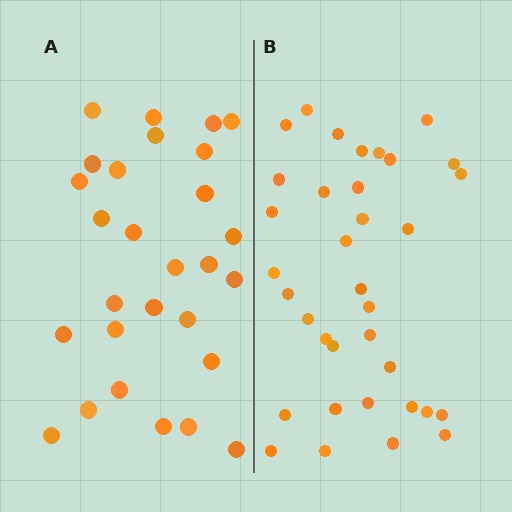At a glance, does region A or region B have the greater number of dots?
Region B (the right region) has more dots.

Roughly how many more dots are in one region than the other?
Region B has roughly 8 or so more dots than region A.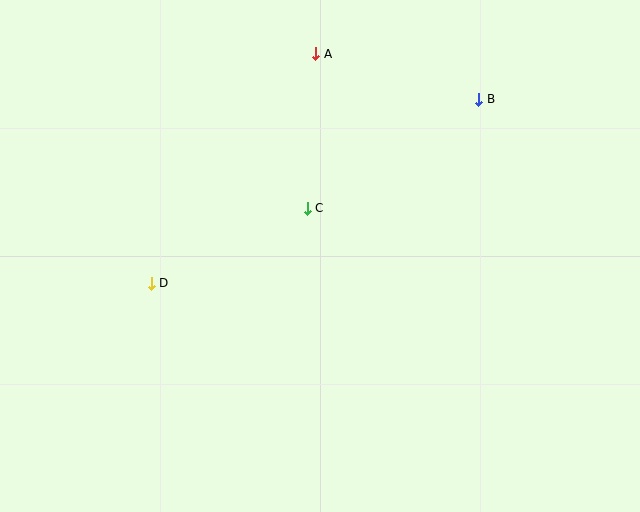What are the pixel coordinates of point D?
Point D is at (151, 283).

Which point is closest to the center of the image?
Point C at (307, 208) is closest to the center.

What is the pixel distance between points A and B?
The distance between A and B is 169 pixels.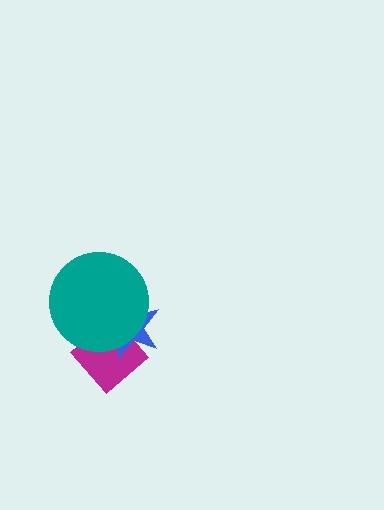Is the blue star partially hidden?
Yes, it is partially covered by another shape.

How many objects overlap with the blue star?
2 objects overlap with the blue star.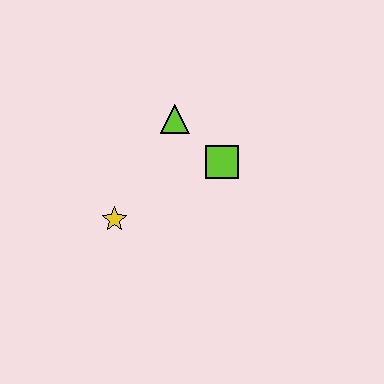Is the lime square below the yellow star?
No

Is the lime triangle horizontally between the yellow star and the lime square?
Yes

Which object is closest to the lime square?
The lime triangle is closest to the lime square.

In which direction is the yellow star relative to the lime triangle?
The yellow star is below the lime triangle.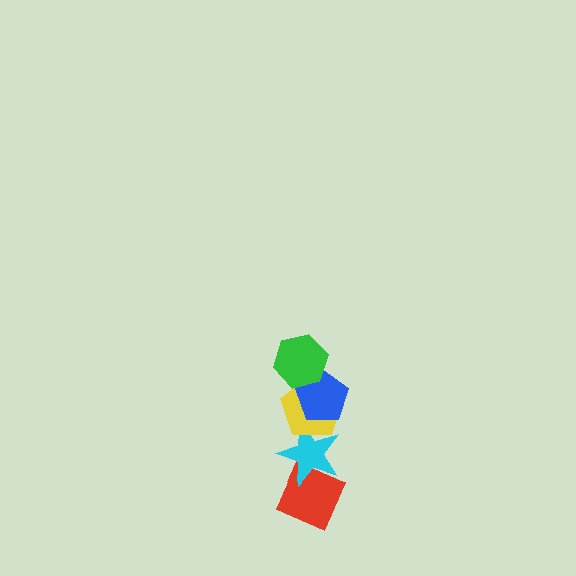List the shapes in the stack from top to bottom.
From top to bottom: the green hexagon, the blue pentagon, the yellow pentagon, the cyan star, the red diamond.